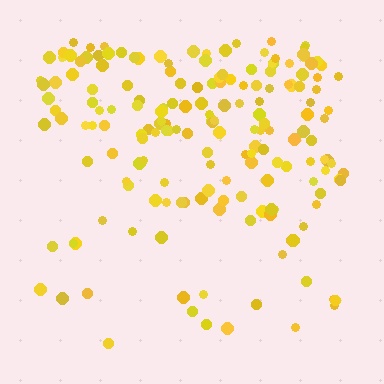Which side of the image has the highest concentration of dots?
The top.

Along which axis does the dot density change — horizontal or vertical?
Vertical.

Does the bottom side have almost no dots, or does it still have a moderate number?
Still a moderate number, just noticeably fewer than the top.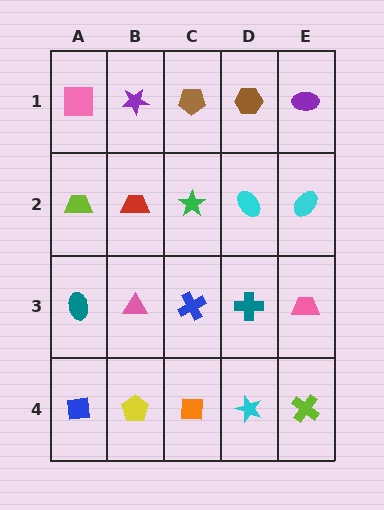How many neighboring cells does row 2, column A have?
3.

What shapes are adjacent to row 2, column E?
A purple ellipse (row 1, column E), a pink trapezoid (row 3, column E), a cyan ellipse (row 2, column D).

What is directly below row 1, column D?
A cyan ellipse.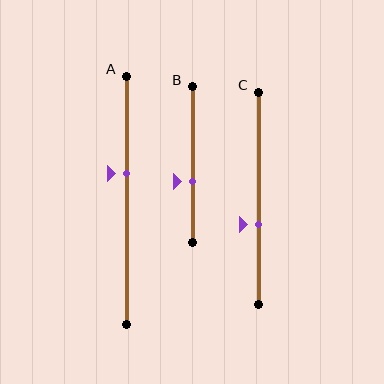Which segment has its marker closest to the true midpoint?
Segment B has its marker closest to the true midpoint.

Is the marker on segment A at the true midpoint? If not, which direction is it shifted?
No, the marker on segment A is shifted upward by about 11% of the segment length.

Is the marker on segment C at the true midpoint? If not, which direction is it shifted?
No, the marker on segment C is shifted downward by about 12% of the segment length.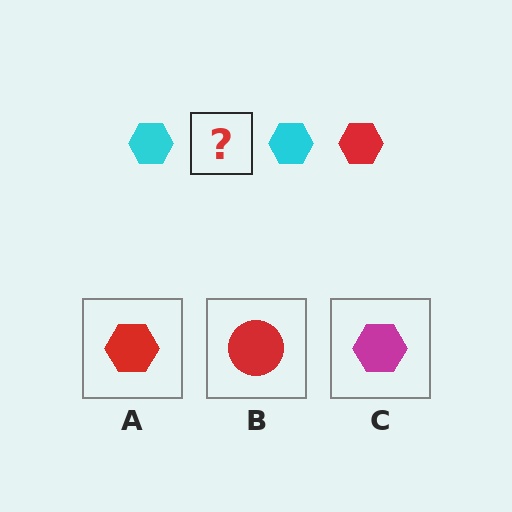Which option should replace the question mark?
Option A.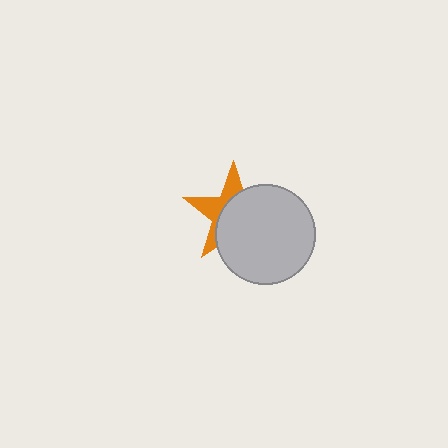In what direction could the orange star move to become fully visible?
The orange star could move toward the upper-left. That would shift it out from behind the light gray circle entirely.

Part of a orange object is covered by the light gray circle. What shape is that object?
It is a star.